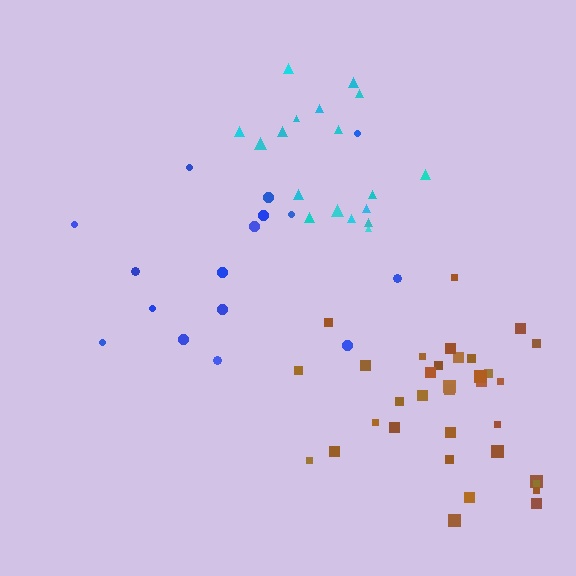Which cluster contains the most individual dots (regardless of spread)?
Brown (34).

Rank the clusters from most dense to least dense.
brown, cyan, blue.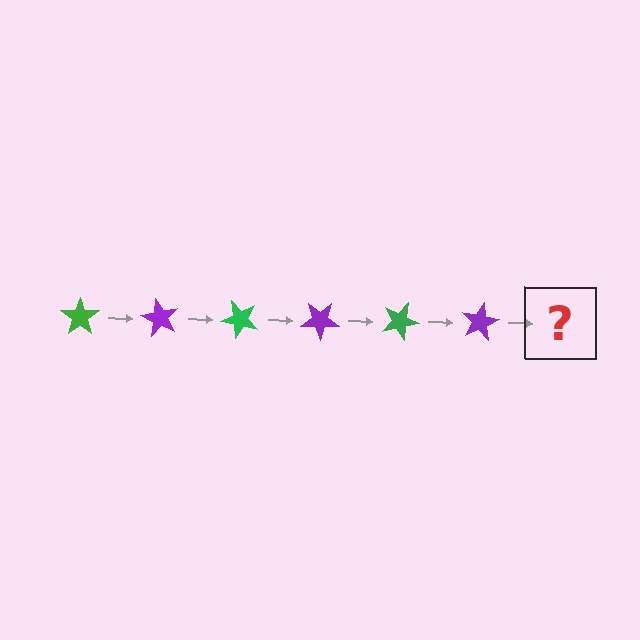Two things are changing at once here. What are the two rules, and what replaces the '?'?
The two rules are that it rotates 60 degrees each step and the color cycles through green and purple. The '?' should be a green star, rotated 360 degrees from the start.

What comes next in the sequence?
The next element should be a green star, rotated 360 degrees from the start.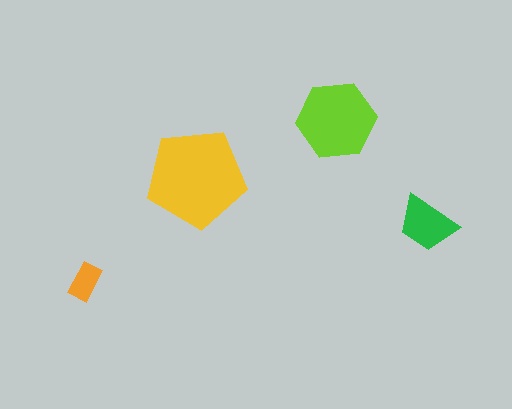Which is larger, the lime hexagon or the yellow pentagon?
The yellow pentagon.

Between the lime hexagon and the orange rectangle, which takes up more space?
The lime hexagon.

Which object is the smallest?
The orange rectangle.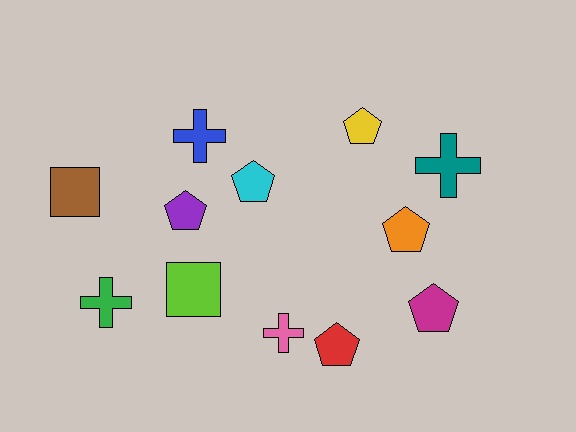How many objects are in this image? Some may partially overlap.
There are 12 objects.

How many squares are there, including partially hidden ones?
There are 2 squares.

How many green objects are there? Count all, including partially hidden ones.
There is 1 green object.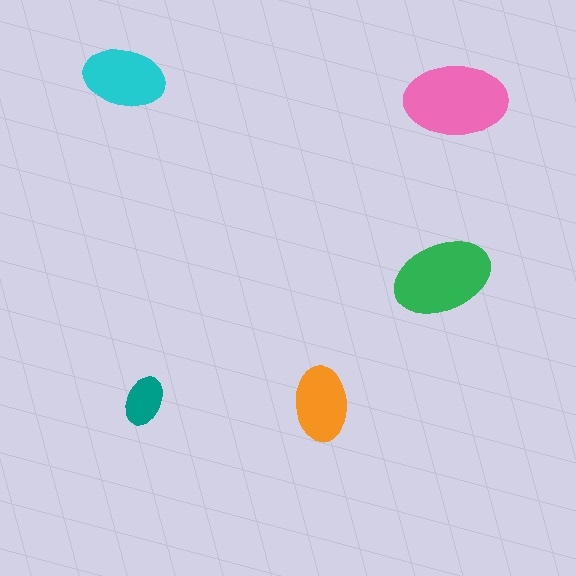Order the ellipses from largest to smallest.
the pink one, the green one, the cyan one, the orange one, the teal one.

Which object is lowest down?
The orange ellipse is bottommost.